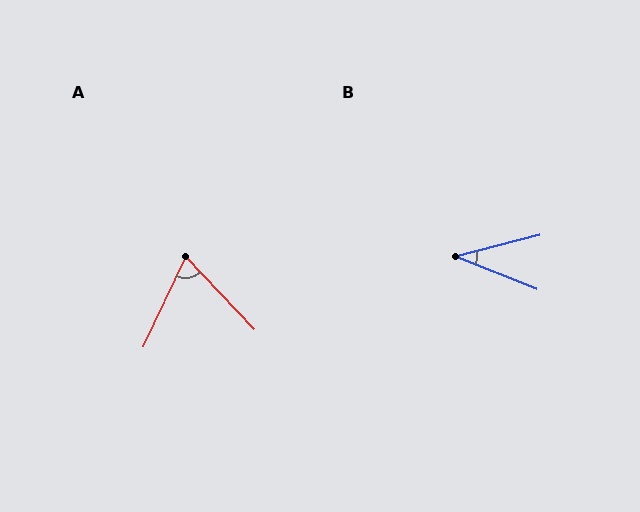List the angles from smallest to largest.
B (36°), A (68°).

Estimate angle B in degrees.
Approximately 36 degrees.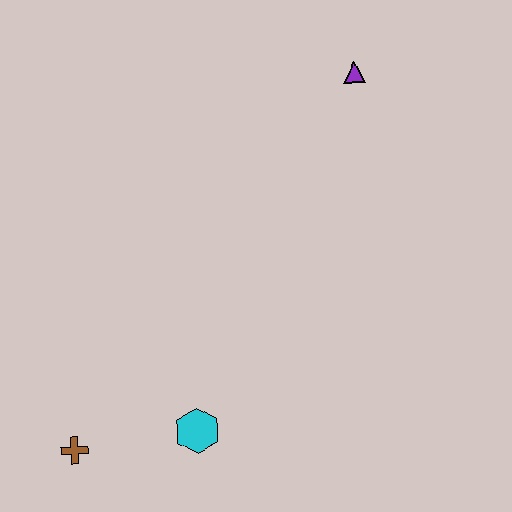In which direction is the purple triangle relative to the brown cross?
The purple triangle is above the brown cross.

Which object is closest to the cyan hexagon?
The brown cross is closest to the cyan hexagon.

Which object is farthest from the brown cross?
The purple triangle is farthest from the brown cross.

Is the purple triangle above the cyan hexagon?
Yes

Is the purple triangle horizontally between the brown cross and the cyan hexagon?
No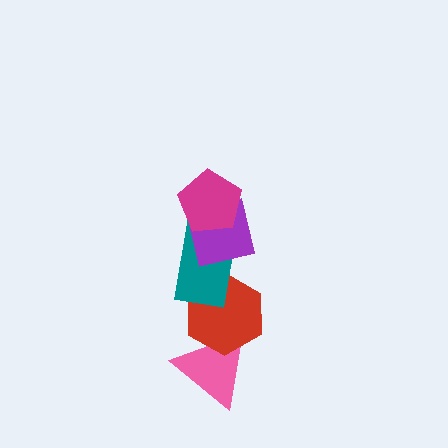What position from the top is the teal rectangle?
The teal rectangle is 3rd from the top.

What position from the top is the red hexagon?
The red hexagon is 4th from the top.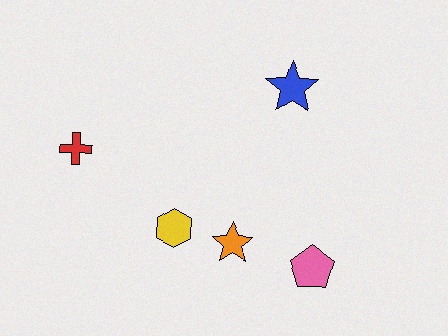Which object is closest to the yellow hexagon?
The orange star is closest to the yellow hexagon.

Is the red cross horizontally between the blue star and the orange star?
No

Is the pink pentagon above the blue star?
No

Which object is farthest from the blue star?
The red cross is farthest from the blue star.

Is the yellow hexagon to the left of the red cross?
No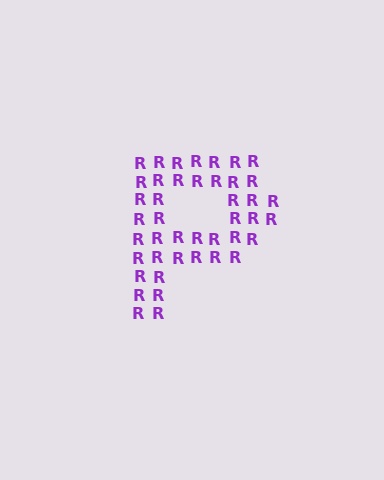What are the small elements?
The small elements are letter R's.